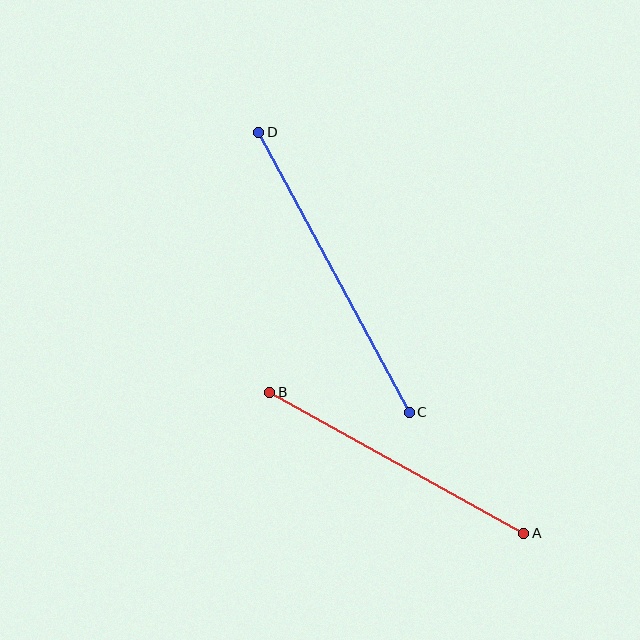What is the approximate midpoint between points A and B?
The midpoint is at approximately (397, 463) pixels.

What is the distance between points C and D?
The distance is approximately 318 pixels.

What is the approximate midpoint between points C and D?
The midpoint is at approximately (334, 272) pixels.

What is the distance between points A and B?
The distance is approximately 290 pixels.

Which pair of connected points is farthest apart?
Points C and D are farthest apart.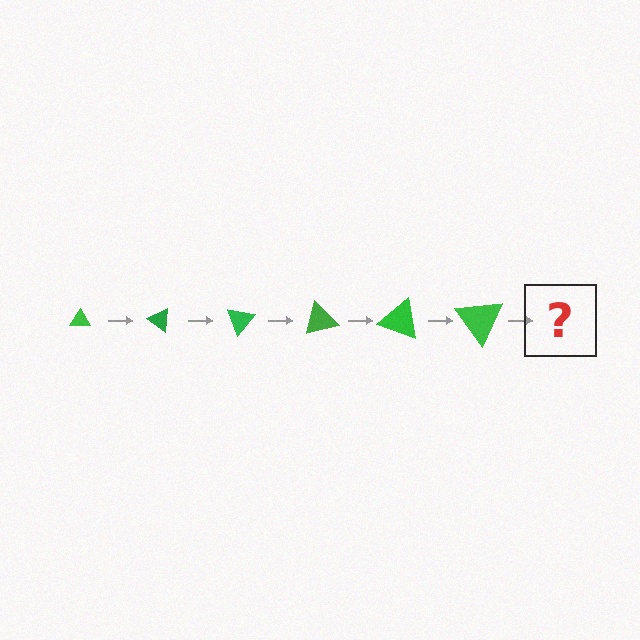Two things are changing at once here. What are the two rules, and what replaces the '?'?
The two rules are that the triangle grows larger each step and it rotates 35 degrees each step. The '?' should be a triangle, larger than the previous one and rotated 210 degrees from the start.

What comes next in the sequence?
The next element should be a triangle, larger than the previous one and rotated 210 degrees from the start.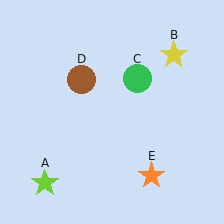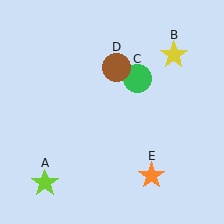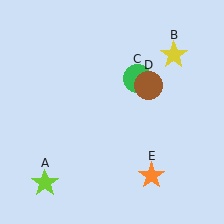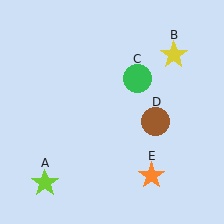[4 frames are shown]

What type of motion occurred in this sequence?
The brown circle (object D) rotated clockwise around the center of the scene.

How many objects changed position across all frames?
1 object changed position: brown circle (object D).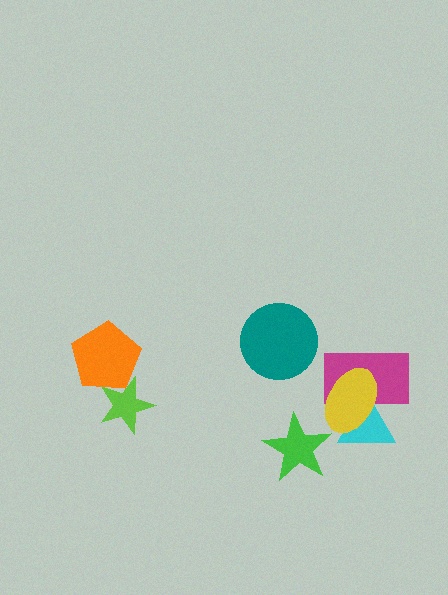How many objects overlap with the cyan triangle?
2 objects overlap with the cyan triangle.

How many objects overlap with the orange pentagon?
1 object overlaps with the orange pentagon.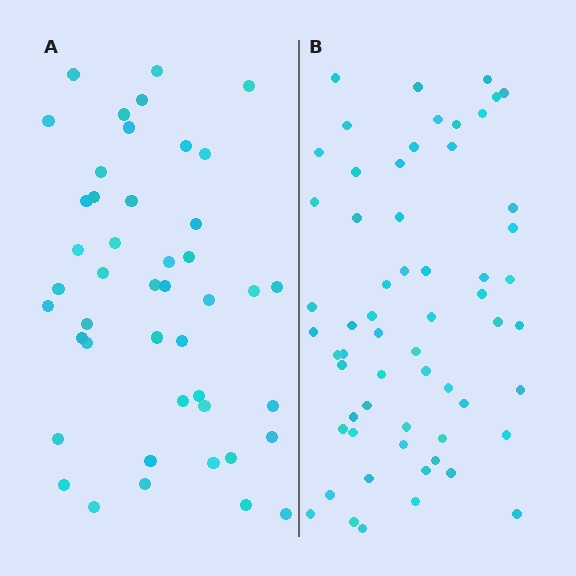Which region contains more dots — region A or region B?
Region B (the right region) has more dots.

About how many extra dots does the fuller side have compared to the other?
Region B has approximately 15 more dots than region A.